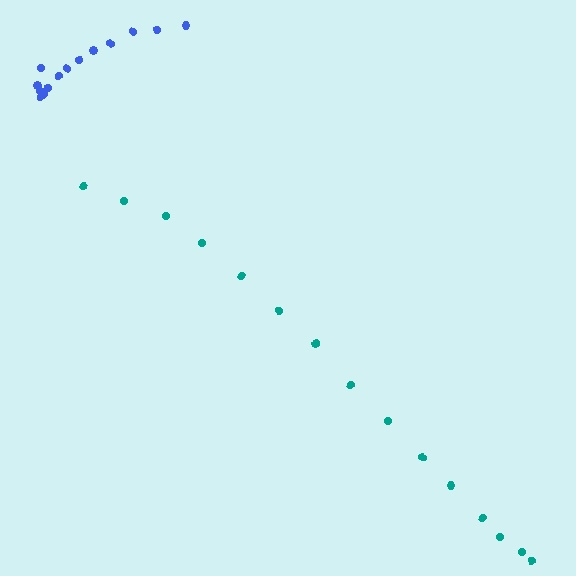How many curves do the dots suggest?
There are 2 distinct paths.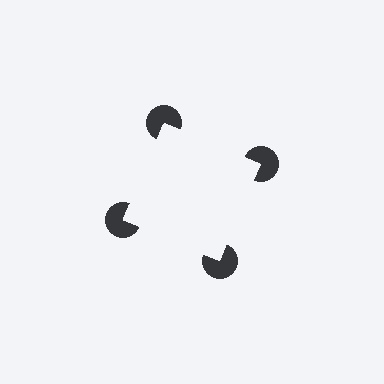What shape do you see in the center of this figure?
An illusory square — its edges are inferred from the aligned wedge cuts in the pac-man discs, not physically drawn.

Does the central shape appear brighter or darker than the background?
It typically appears slightly brighter than the background, even though no actual brightness change is drawn.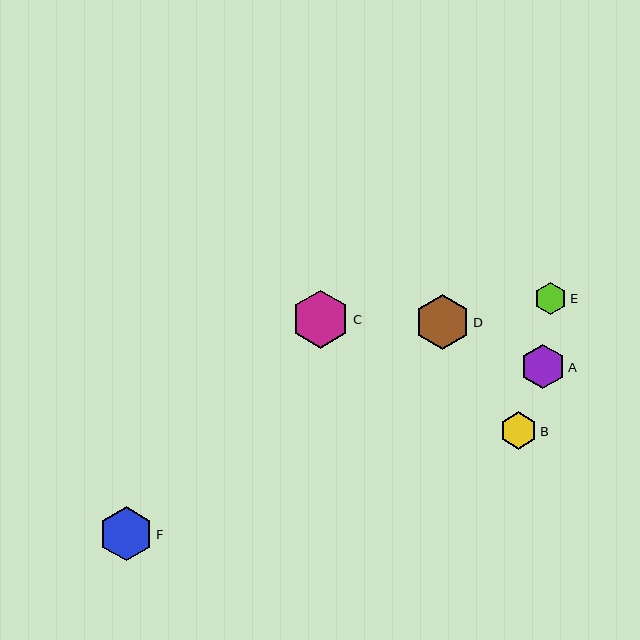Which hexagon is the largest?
Hexagon C is the largest with a size of approximately 58 pixels.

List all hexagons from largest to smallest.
From largest to smallest: C, D, F, A, B, E.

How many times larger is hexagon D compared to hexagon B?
Hexagon D is approximately 1.5 times the size of hexagon B.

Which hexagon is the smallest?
Hexagon E is the smallest with a size of approximately 33 pixels.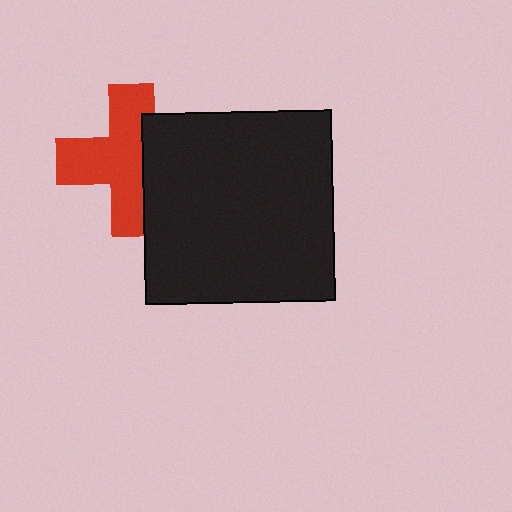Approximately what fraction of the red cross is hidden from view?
Roughly 35% of the red cross is hidden behind the black square.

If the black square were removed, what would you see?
You would see the complete red cross.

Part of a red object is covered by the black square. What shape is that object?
It is a cross.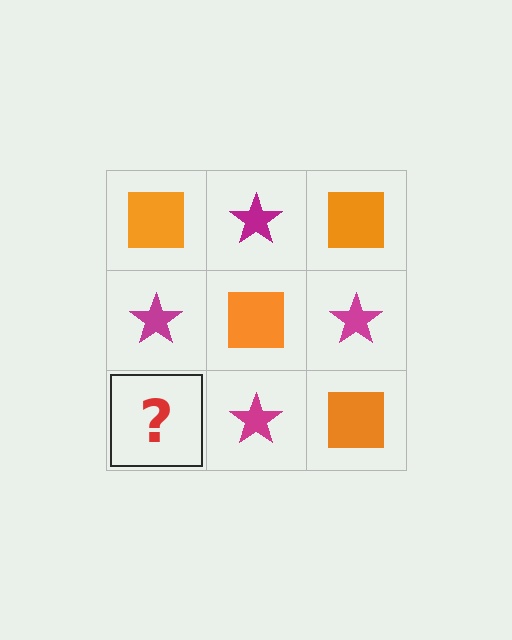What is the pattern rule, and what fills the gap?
The rule is that it alternates orange square and magenta star in a checkerboard pattern. The gap should be filled with an orange square.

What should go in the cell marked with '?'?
The missing cell should contain an orange square.